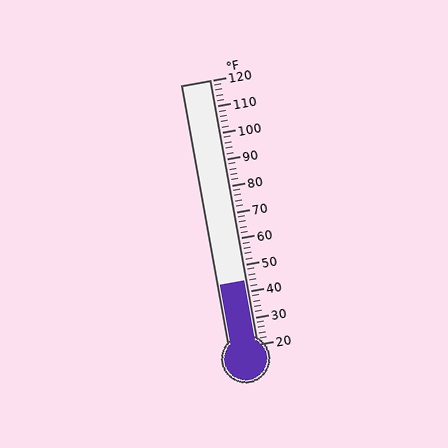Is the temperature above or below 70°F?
The temperature is below 70°F.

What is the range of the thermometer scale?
The thermometer scale ranges from 20°F to 120°F.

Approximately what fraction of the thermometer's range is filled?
The thermometer is filled to approximately 25% of its range.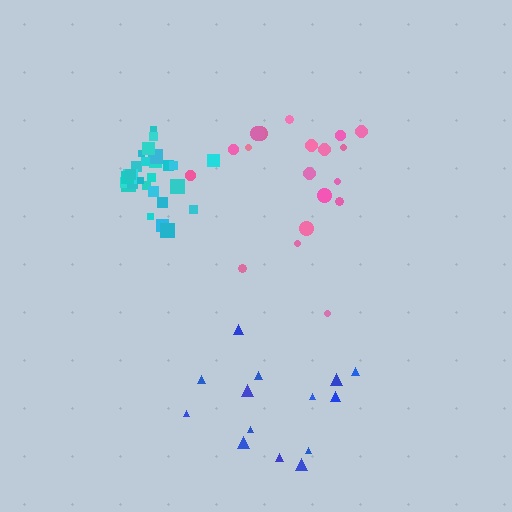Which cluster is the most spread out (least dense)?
Blue.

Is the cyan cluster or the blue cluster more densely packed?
Cyan.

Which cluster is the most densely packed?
Cyan.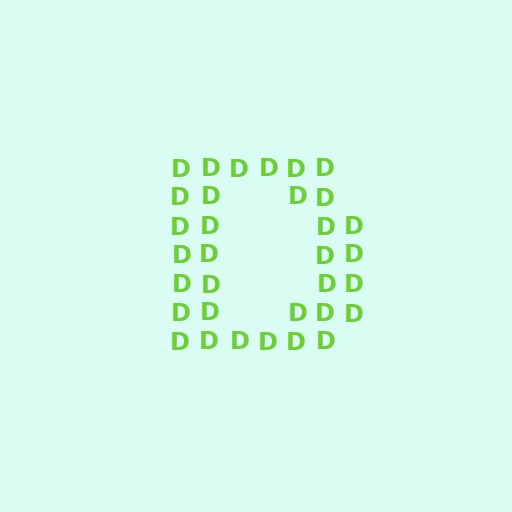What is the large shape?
The large shape is the letter D.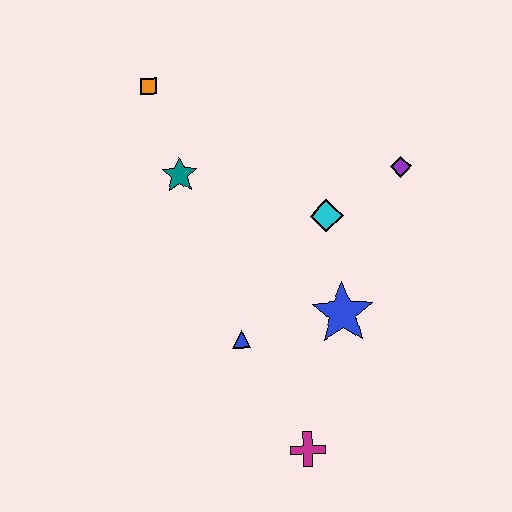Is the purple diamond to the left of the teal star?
No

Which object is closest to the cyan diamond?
The purple diamond is closest to the cyan diamond.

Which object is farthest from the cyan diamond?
The magenta cross is farthest from the cyan diamond.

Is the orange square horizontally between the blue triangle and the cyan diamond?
No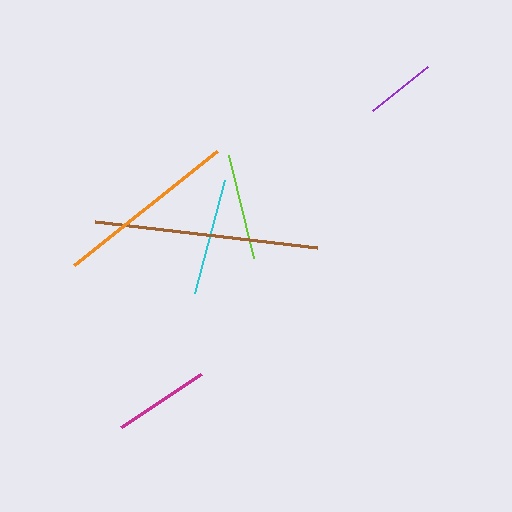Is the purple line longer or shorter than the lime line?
The lime line is longer than the purple line.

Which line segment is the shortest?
The purple line is the shortest at approximately 70 pixels.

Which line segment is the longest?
The brown line is the longest at approximately 223 pixels.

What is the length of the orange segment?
The orange segment is approximately 182 pixels long.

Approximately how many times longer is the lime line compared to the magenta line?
The lime line is approximately 1.1 times the length of the magenta line.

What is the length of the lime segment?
The lime segment is approximately 106 pixels long.